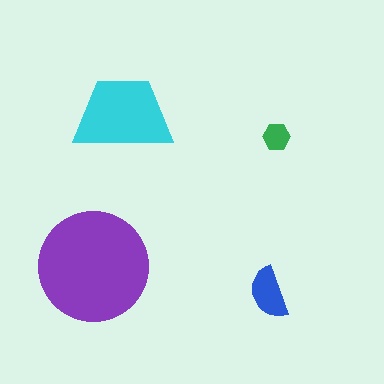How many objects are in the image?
There are 4 objects in the image.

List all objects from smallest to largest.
The green hexagon, the blue semicircle, the cyan trapezoid, the purple circle.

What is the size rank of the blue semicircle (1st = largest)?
3rd.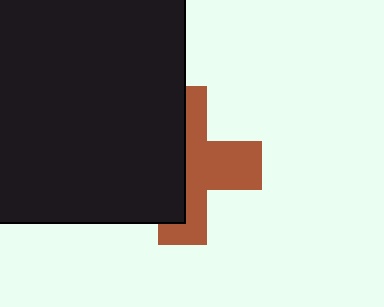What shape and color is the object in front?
The object in front is a black rectangle.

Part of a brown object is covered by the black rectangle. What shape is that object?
It is a cross.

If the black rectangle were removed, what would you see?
You would see the complete brown cross.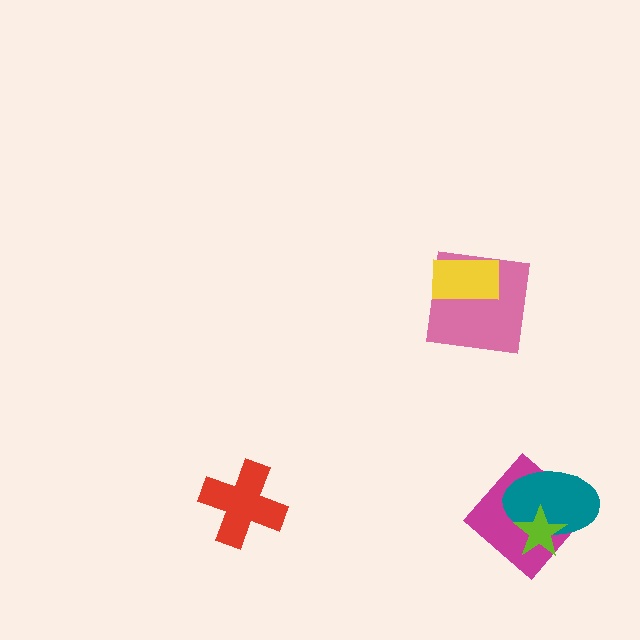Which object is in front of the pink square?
The yellow rectangle is in front of the pink square.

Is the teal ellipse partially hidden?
Yes, it is partially covered by another shape.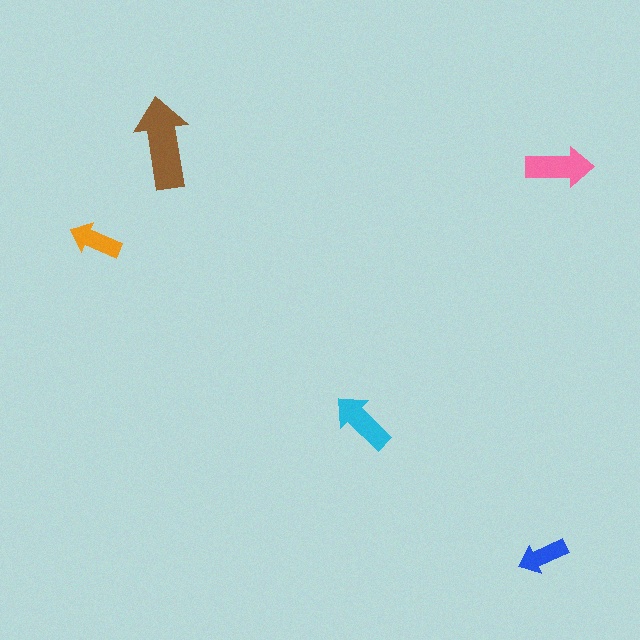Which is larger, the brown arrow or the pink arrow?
The brown one.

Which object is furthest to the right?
The pink arrow is rightmost.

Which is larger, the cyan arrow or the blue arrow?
The cyan one.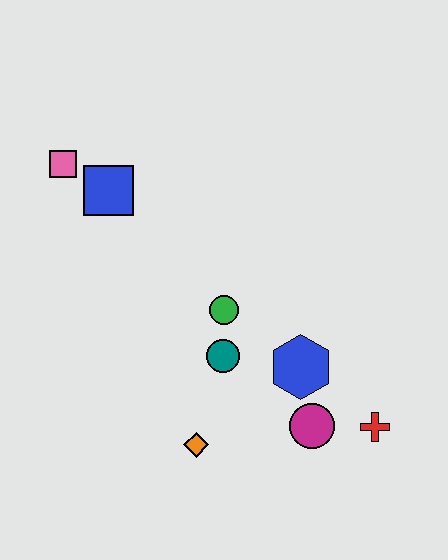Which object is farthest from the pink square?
The red cross is farthest from the pink square.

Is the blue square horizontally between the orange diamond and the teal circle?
No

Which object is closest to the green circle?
The teal circle is closest to the green circle.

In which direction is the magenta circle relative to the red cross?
The magenta circle is to the left of the red cross.